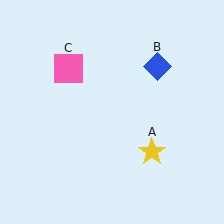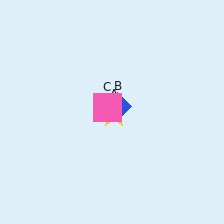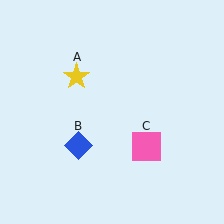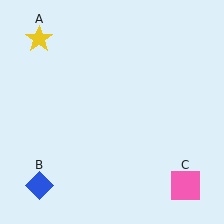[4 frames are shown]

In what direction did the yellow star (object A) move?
The yellow star (object A) moved up and to the left.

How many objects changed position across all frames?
3 objects changed position: yellow star (object A), blue diamond (object B), pink square (object C).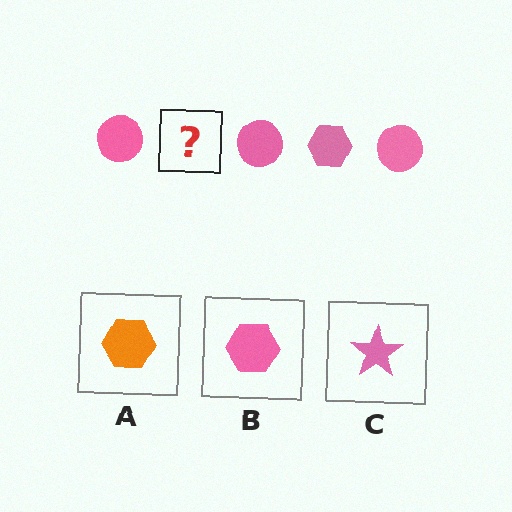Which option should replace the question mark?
Option B.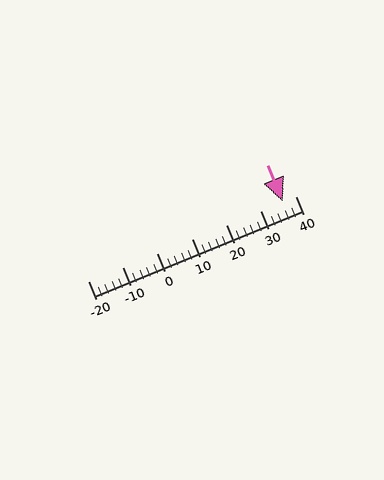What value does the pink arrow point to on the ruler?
The pink arrow points to approximately 36.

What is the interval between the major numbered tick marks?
The major tick marks are spaced 10 units apart.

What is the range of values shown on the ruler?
The ruler shows values from -20 to 40.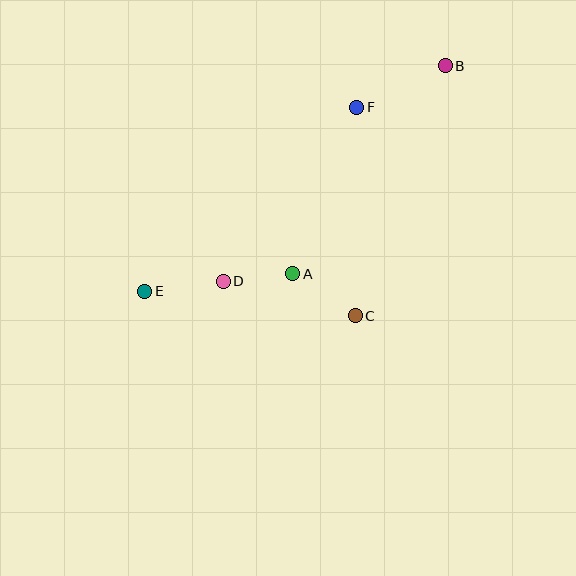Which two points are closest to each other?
Points A and D are closest to each other.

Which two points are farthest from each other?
Points B and E are farthest from each other.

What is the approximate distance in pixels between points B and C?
The distance between B and C is approximately 266 pixels.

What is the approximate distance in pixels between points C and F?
The distance between C and F is approximately 209 pixels.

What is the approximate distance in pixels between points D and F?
The distance between D and F is approximately 219 pixels.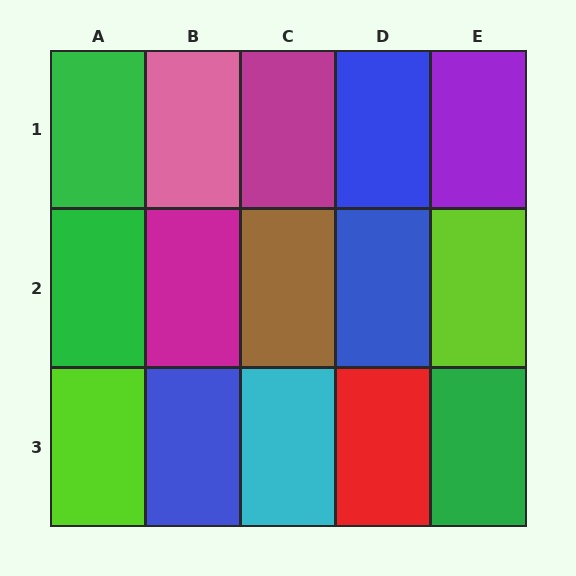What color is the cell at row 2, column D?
Blue.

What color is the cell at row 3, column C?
Cyan.